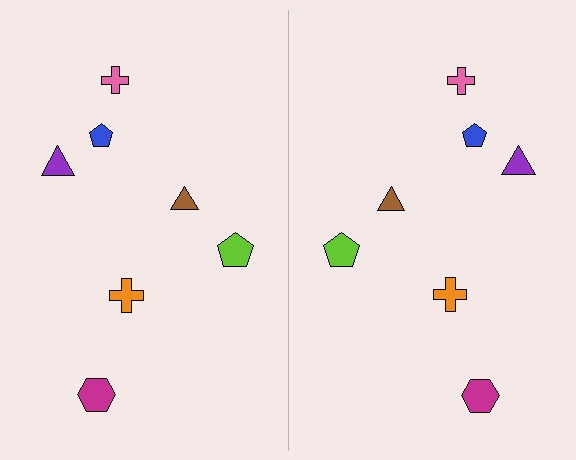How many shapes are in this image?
There are 14 shapes in this image.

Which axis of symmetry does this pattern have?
The pattern has a vertical axis of symmetry running through the center of the image.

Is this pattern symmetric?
Yes, this pattern has bilateral (reflection) symmetry.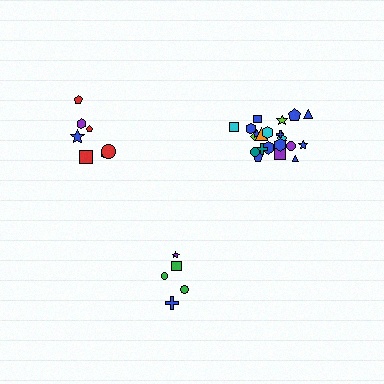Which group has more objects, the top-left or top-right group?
The top-right group.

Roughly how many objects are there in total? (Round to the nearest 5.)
Roughly 35 objects in total.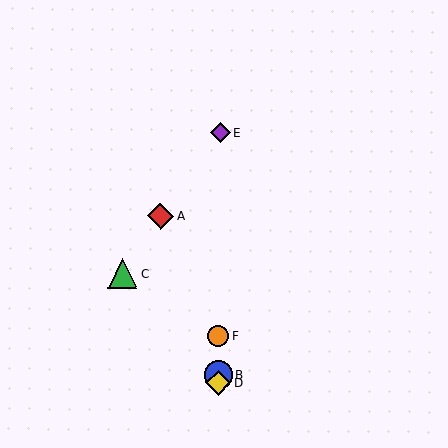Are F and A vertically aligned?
No, F is at x≈218 and A is at x≈161.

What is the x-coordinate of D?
Object D is at x≈218.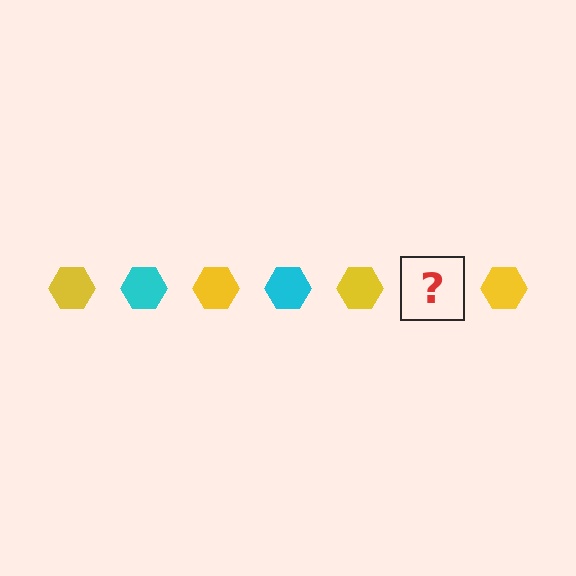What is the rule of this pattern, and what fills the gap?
The rule is that the pattern cycles through yellow, cyan hexagons. The gap should be filled with a cyan hexagon.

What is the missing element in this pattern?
The missing element is a cyan hexagon.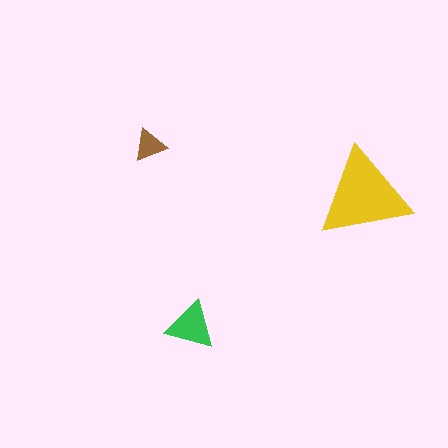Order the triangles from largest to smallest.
the yellow one, the green one, the brown one.